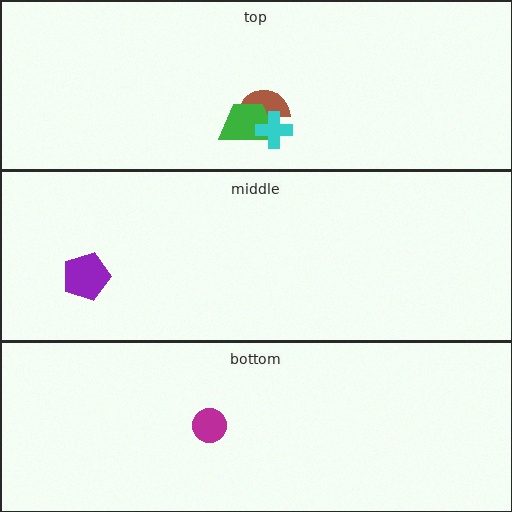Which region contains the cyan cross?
The top region.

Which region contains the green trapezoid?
The top region.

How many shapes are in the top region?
3.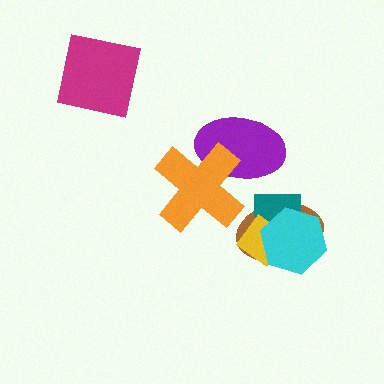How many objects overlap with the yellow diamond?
3 objects overlap with the yellow diamond.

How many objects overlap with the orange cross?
1 object overlaps with the orange cross.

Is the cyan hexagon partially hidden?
No, no other shape covers it.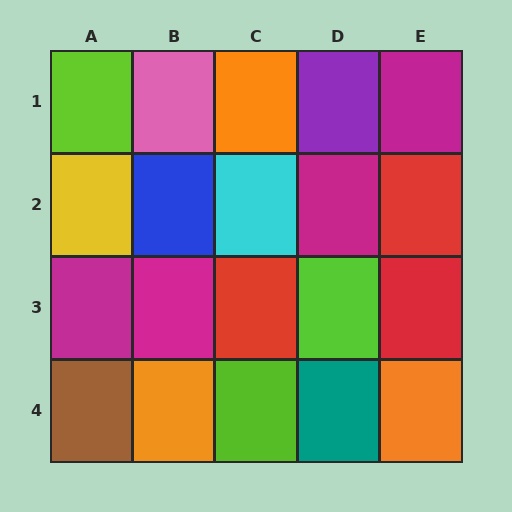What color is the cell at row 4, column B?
Orange.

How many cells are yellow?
1 cell is yellow.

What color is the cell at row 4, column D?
Teal.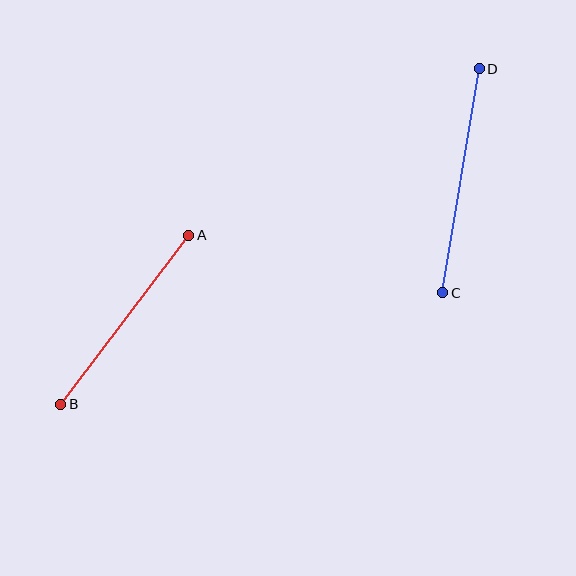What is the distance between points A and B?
The distance is approximately 212 pixels.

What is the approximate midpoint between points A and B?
The midpoint is at approximately (125, 320) pixels.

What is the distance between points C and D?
The distance is approximately 227 pixels.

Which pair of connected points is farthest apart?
Points C and D are farthest apart.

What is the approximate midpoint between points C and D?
The midpoint is at approximately (461, 181) pixels.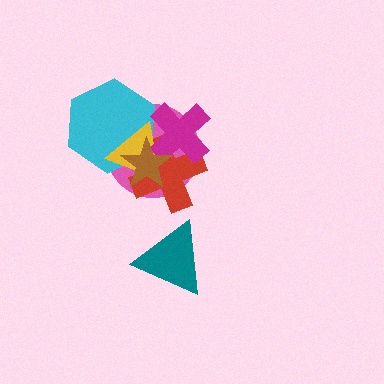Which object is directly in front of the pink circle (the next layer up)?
The red cross is directly in front of the pink circle.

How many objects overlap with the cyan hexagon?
5 objects overlap with the cyan hexagon.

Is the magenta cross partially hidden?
Yes, it is partially covered by another shape.